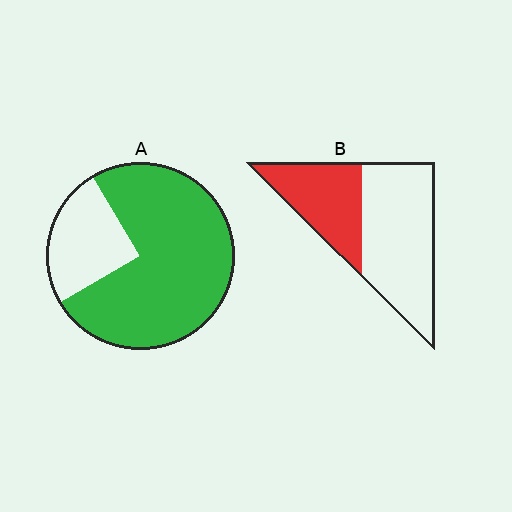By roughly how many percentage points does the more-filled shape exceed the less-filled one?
By roughly 40 percentage points (A over B).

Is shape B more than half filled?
No.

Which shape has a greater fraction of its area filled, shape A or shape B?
Shape A.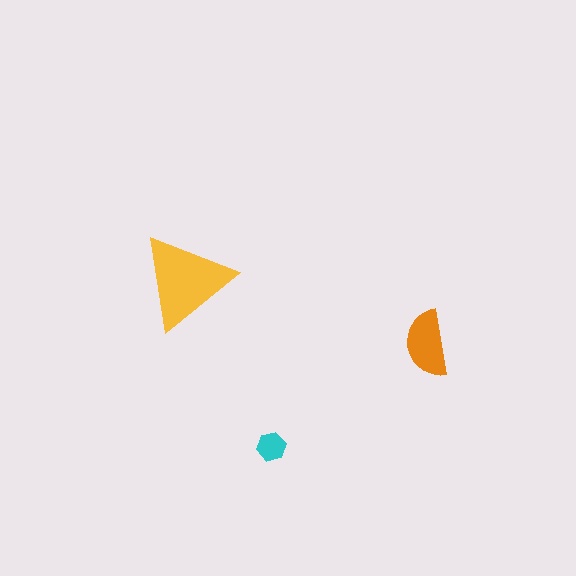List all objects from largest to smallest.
The yellow triangle, the orange semicircle, the cyan hexagon.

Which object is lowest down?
The cyan hexagon is bottommost.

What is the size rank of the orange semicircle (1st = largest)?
2nd.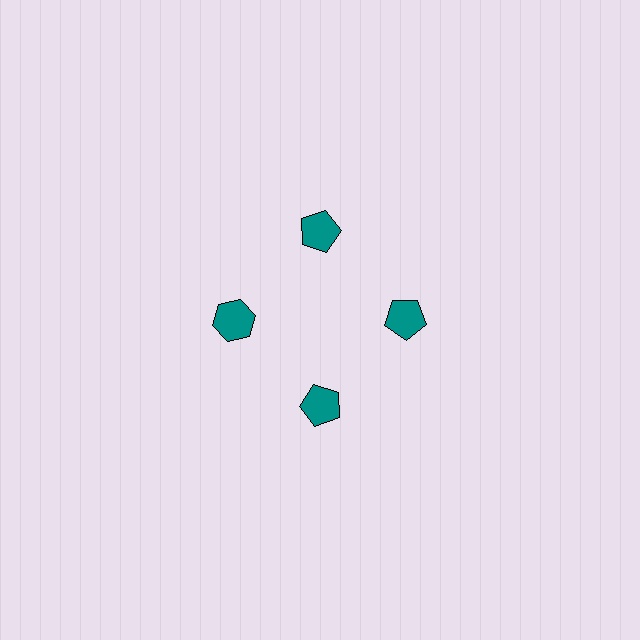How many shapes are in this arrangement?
There are 4 shapes arranged in a ring pattern.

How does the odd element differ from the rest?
It has a different shape: hexagon instead of pentagon.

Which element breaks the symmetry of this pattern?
The teal hexagon at roughly the 9 o'clock position breaks the symmetry. All other shapes are teal pentagons.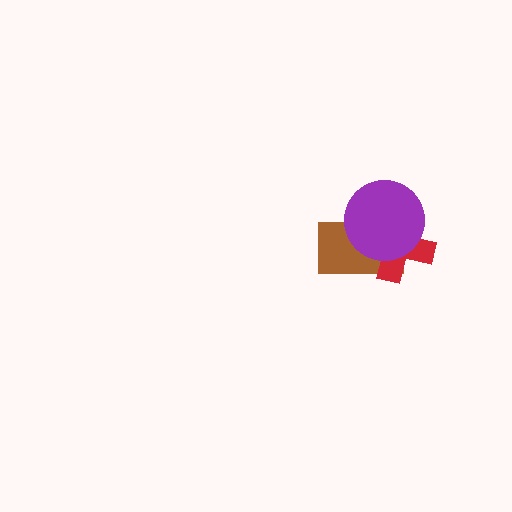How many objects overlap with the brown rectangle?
2 objects overlap with the brown rectangle.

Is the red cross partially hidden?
Yes, it is partially covered by another shape.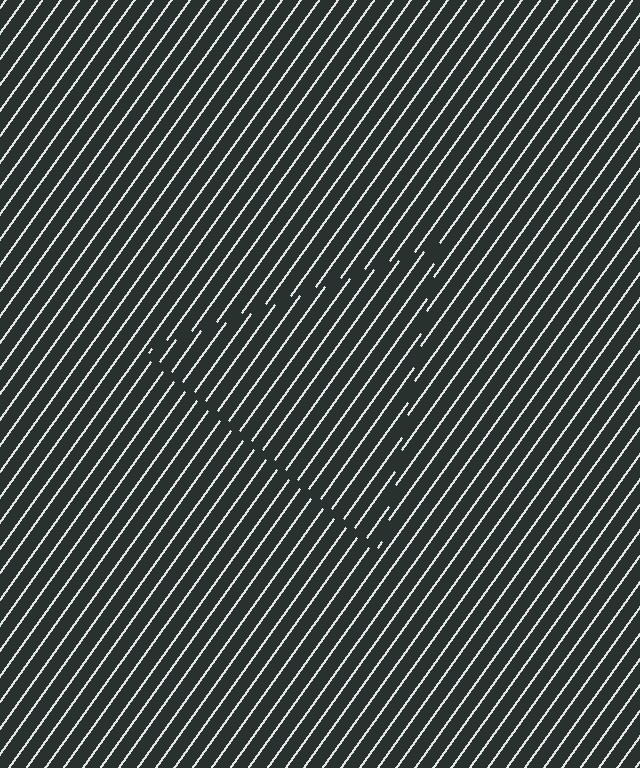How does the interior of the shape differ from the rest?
The interior of the shape contains the same grating, shifted by half a period — the contour is defined by the phase discontinuity where line-ends from the inner and outer gratings abut.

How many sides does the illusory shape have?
3 sides — the line-ends trace a triangle.